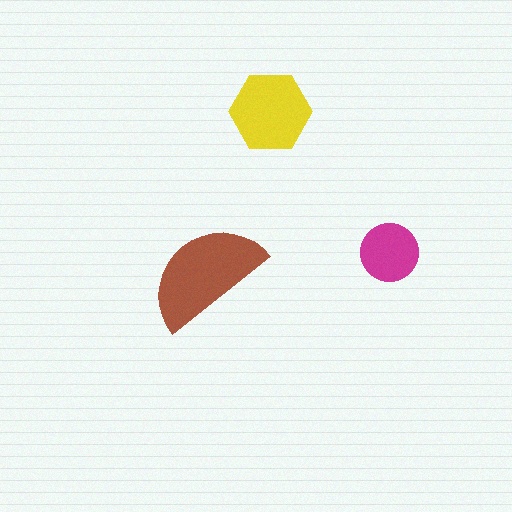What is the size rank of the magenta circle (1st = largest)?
3rd.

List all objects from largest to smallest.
The brown semicircle, the yellow hexagon, the magenta circle.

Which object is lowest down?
The brown semicircle is bottommost.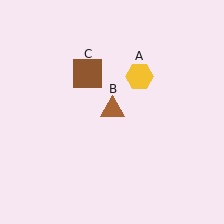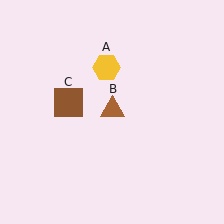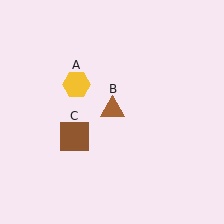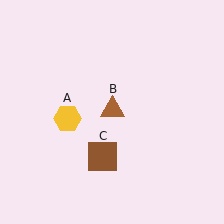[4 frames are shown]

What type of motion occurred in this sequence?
The yellow hexagon (object A), brown square (object C) rotated counterclockwise around the center of the scene.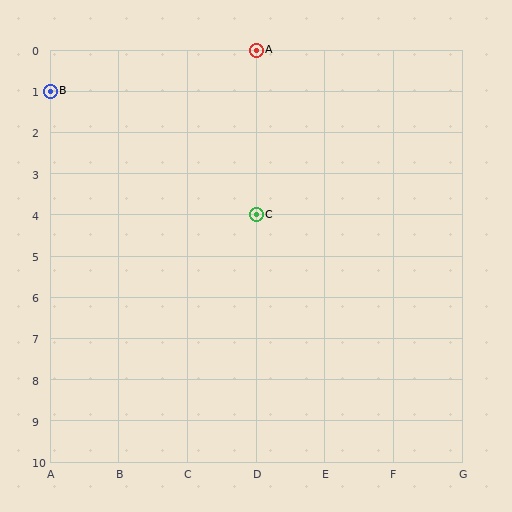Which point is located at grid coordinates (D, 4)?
Point C is at (D, 4).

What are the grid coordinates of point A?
Point A is at grid coordinates (D, 0).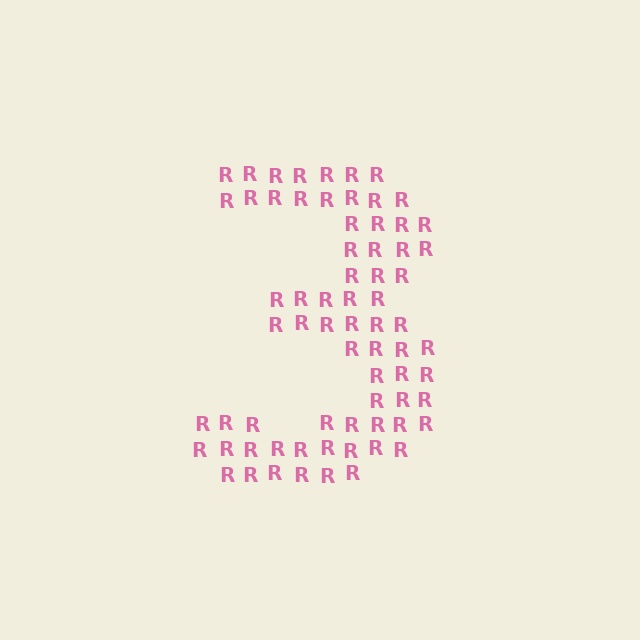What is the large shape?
The large shape is the digit 3.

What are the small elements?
The small elements are letter R's.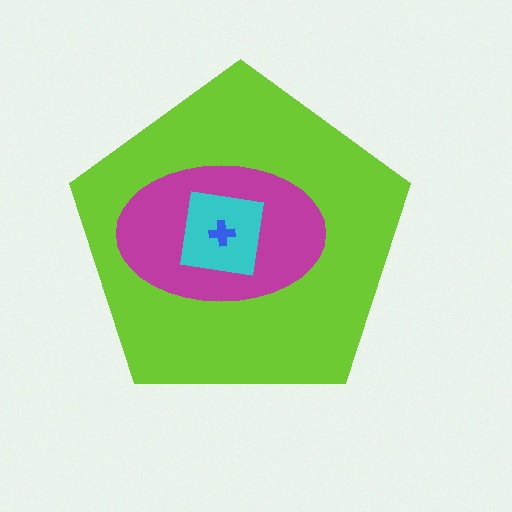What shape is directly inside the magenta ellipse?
The cyan square.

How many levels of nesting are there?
4.